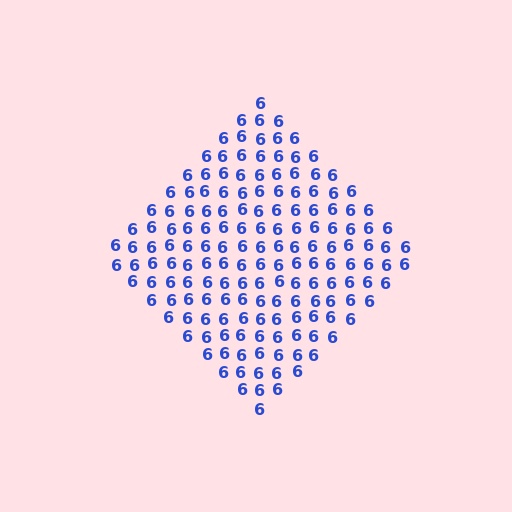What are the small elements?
The small elements are digit 6's.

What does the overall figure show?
The overall figure shows a diamond.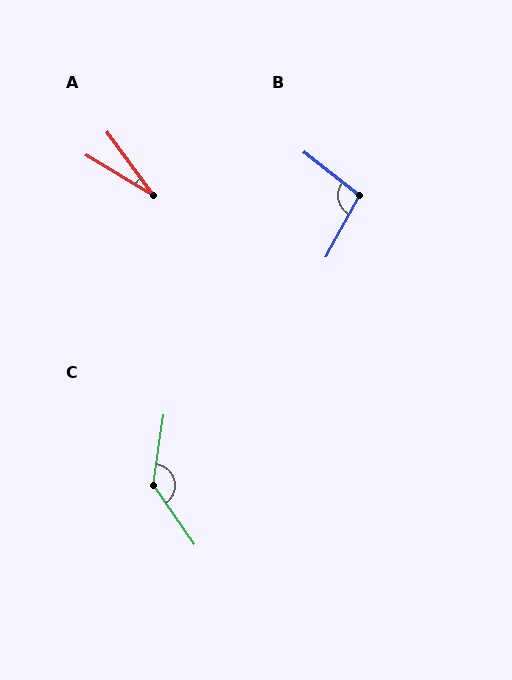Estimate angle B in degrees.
Approximately 100 degrees.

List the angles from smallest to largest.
A (23°), B (100°), C (138°).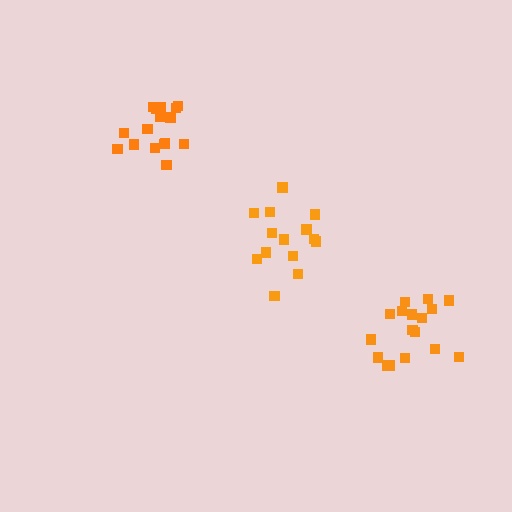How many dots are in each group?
Group 1: 16 dots, Group 2: 14 dots, Group 3: 17 dots (47 total).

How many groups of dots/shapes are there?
There are 3 groups.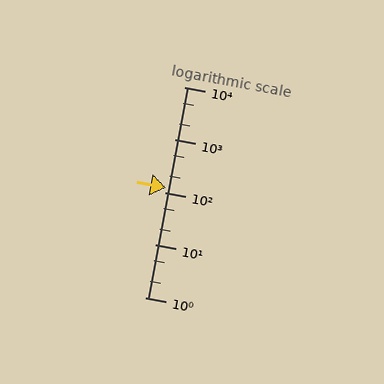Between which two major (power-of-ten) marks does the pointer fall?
The pointer is between 100 and 1000.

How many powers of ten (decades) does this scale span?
The scale spans 4 decades, from 1 to 10000.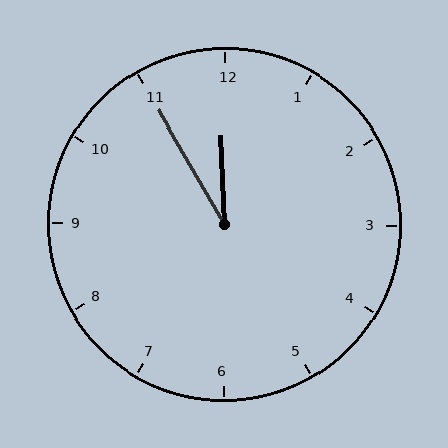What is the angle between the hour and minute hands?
Approximately 28 degrees.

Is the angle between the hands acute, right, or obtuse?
It is acute.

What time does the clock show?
11:55.